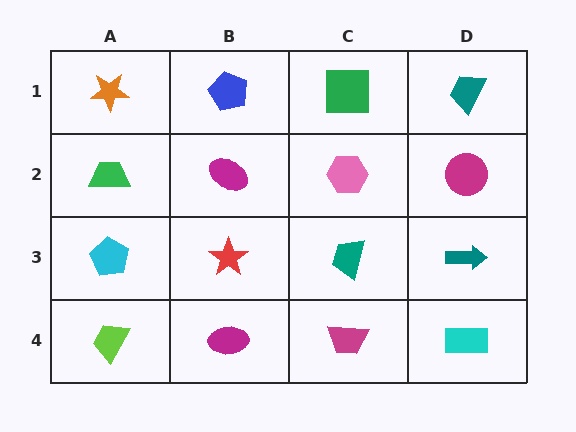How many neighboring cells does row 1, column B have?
3.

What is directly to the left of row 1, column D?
A green square.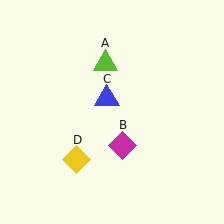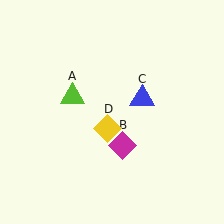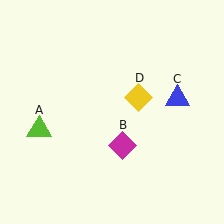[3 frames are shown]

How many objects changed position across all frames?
3 objects changed position: lime triangle (object A), blue triangle (object C), yellow diamond (object D).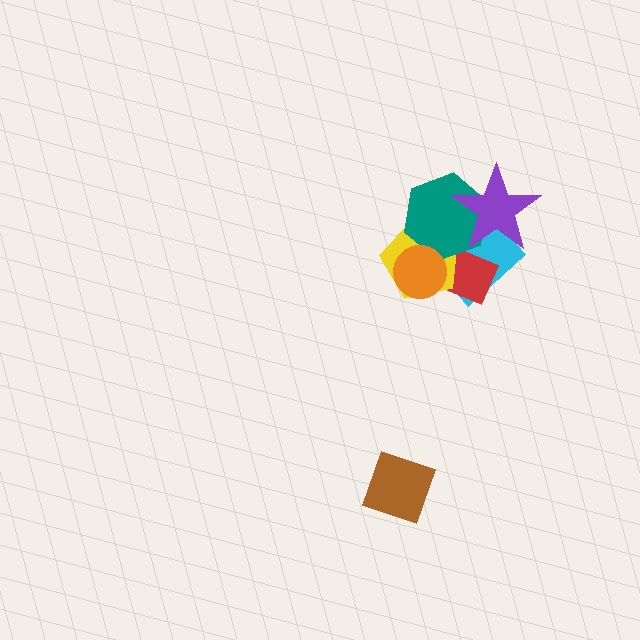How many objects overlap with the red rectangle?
5 objects overlap with the red rectangle.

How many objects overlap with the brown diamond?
0 objects overlap with the brown diamond.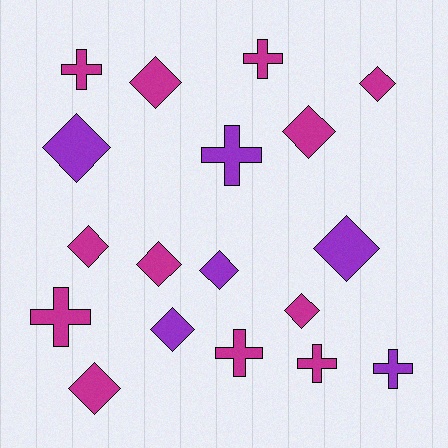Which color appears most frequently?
Magenta, with 12 objects.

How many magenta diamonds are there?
There are 7 magenta diamonds.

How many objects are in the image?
There are 18 objects.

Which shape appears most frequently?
Diamond, with 11 objects.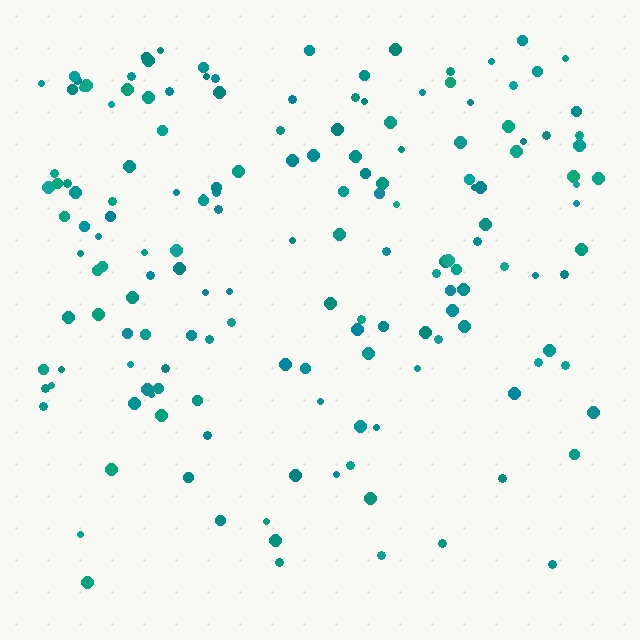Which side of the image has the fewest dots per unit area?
The bottom.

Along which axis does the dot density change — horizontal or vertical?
Vertical.